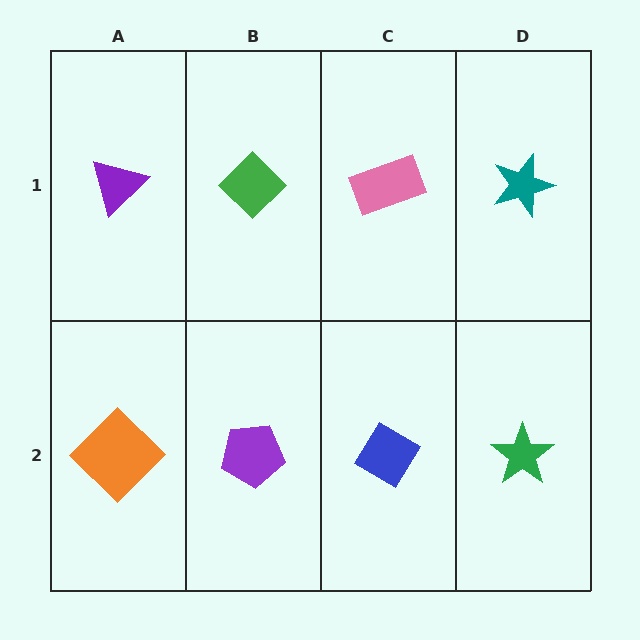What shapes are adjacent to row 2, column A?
A purple triangle (row 1, column A), a purple pentagon (row 2, column B).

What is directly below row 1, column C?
A blue diamond.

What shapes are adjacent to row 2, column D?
A teal star (row 1, column D), a blue diamond (row 2, column C).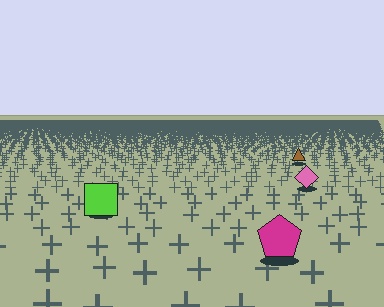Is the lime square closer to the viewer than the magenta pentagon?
No. The magenta pentagon is closer — you can tell from the texture gradient: the ground texture is coarser near it.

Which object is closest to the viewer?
The magenta pentagon is closest. The texture marks near it are larger and more spread out.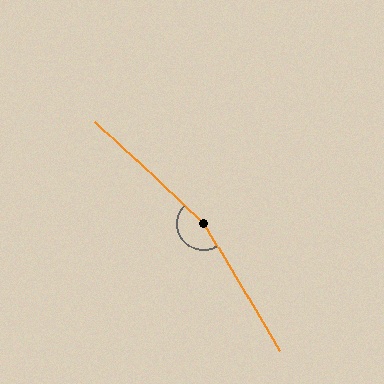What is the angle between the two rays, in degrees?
Approximately 165 degrees.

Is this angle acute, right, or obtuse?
It is obtuse.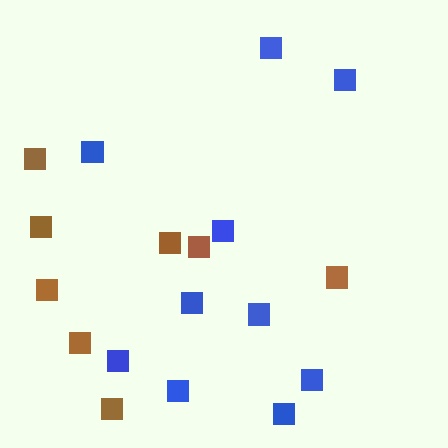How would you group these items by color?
There are 2 groups: one group of brown squares (8) and one group of blue squares (10).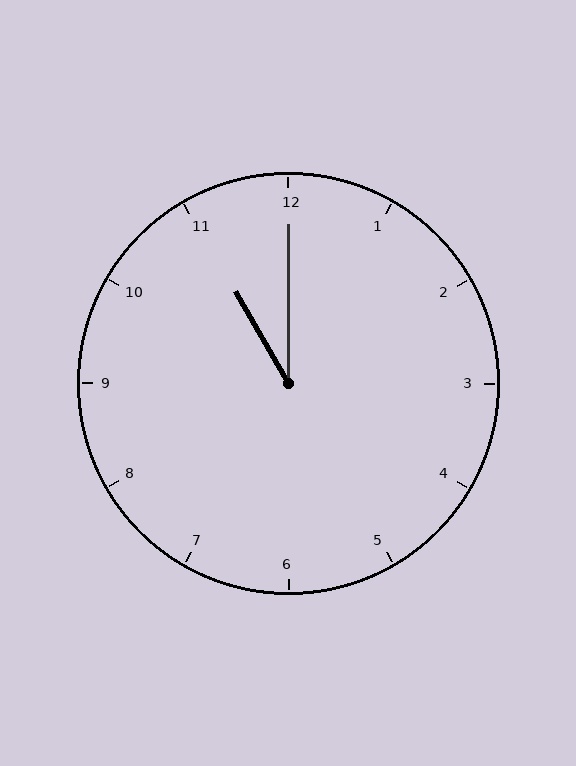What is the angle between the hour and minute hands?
Approximately 30 degrees.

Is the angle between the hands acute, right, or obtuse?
It is acute.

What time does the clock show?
11:00.